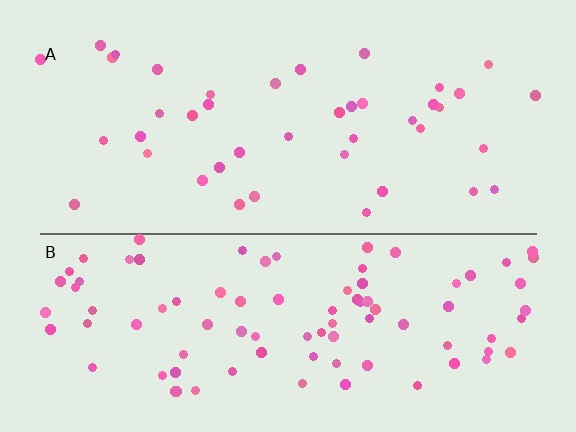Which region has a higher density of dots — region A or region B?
B (the bottom).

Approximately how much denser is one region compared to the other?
Approximately 2.1× — region B over region A.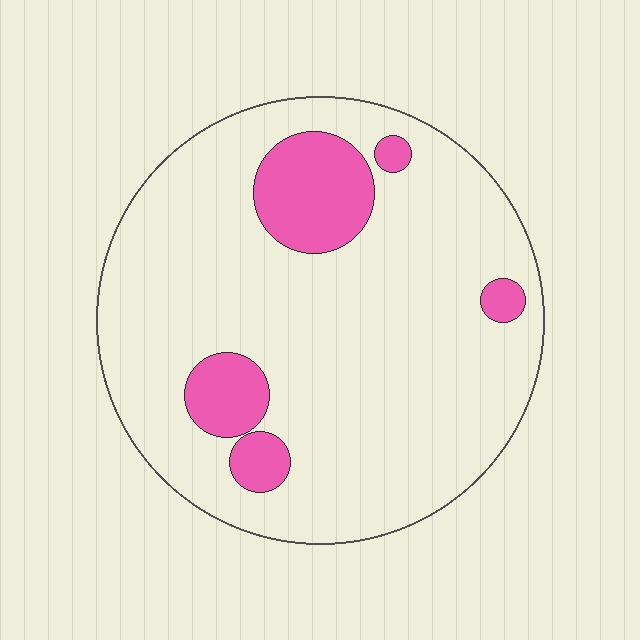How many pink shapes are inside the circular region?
5.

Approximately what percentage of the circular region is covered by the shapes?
Approximately 15%.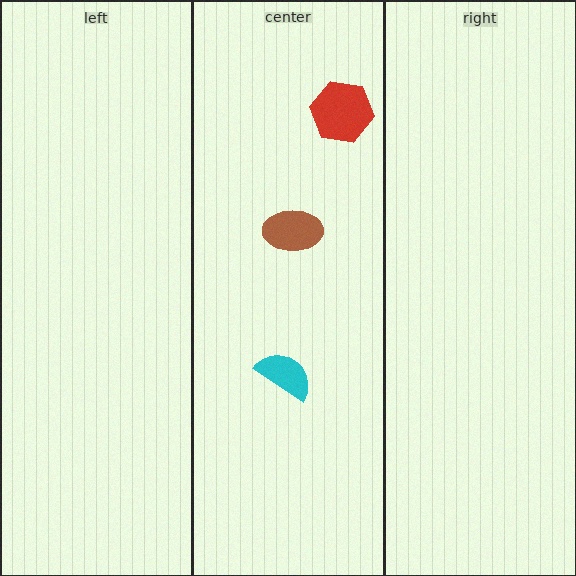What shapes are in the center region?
The red hexagon, the cyan semicircle, the brown ellipse.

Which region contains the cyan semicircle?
The center region.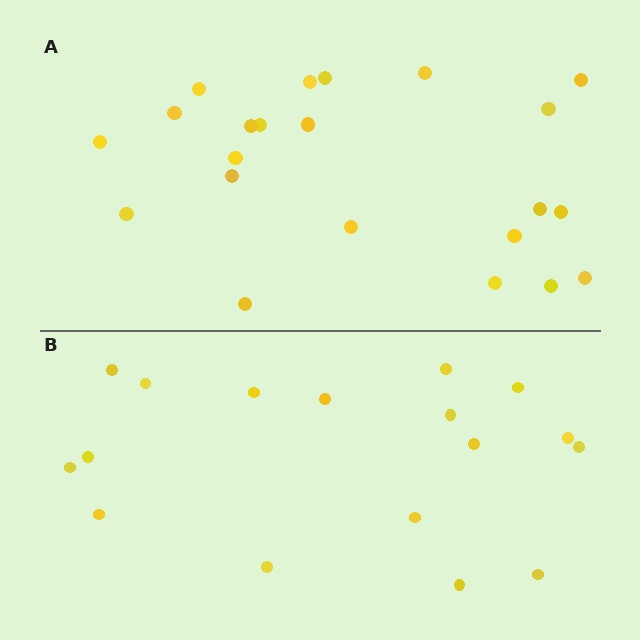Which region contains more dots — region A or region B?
Region A (the top region) has more dots.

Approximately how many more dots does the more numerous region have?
Region A has about 5 more dots than region B.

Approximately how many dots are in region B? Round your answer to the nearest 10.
About 20 dots. (The exact count is 17, which rounds to 20.)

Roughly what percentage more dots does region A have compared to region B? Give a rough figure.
About 30% more.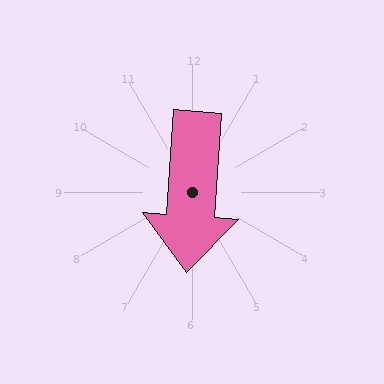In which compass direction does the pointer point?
South.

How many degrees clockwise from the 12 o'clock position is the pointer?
Approximately 184 degrees.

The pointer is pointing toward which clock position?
Roughly 6 o'clock.